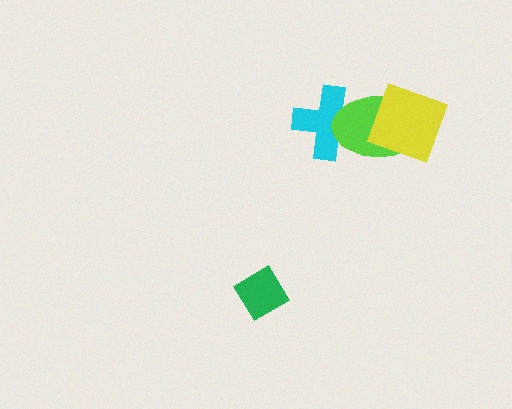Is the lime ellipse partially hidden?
Yes, it is partially covered by another shape.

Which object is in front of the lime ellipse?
The yellow square is in front of the lime ellipse.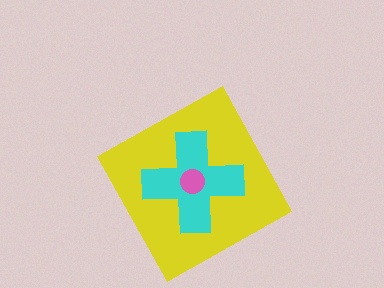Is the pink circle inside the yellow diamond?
Yes.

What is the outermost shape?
The yellow diamond.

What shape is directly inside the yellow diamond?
The cyan cross.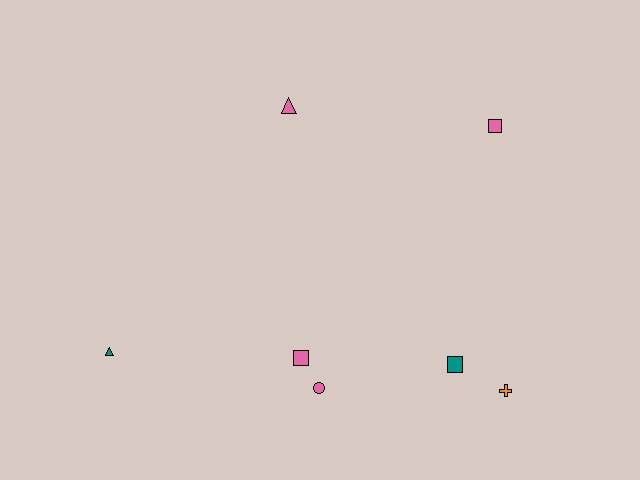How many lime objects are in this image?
There are no lime objects.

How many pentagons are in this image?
There are no pentagons.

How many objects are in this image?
There are 7 objects.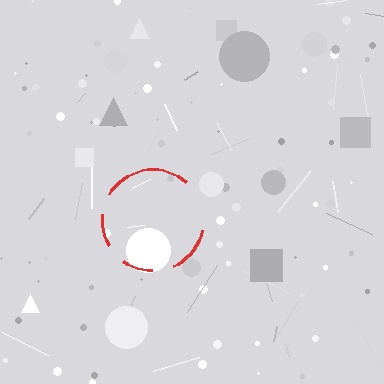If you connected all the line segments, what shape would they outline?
They would outline a circle.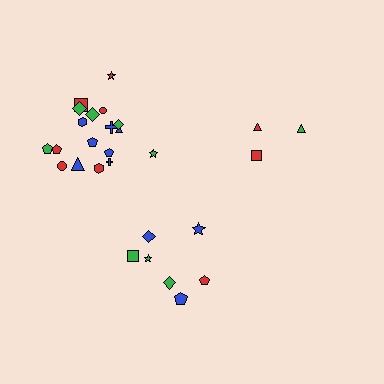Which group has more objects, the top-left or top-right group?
The top-left group.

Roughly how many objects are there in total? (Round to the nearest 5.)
Roughly 30 objects in total.